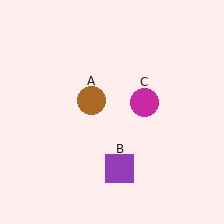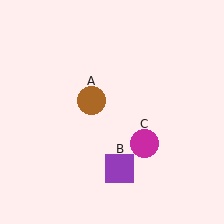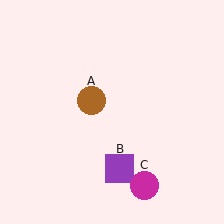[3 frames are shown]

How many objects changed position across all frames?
1 object changed position: magenta circle (object C).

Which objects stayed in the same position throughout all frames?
Brown circle (object A) and purple square (object B) remained stationary.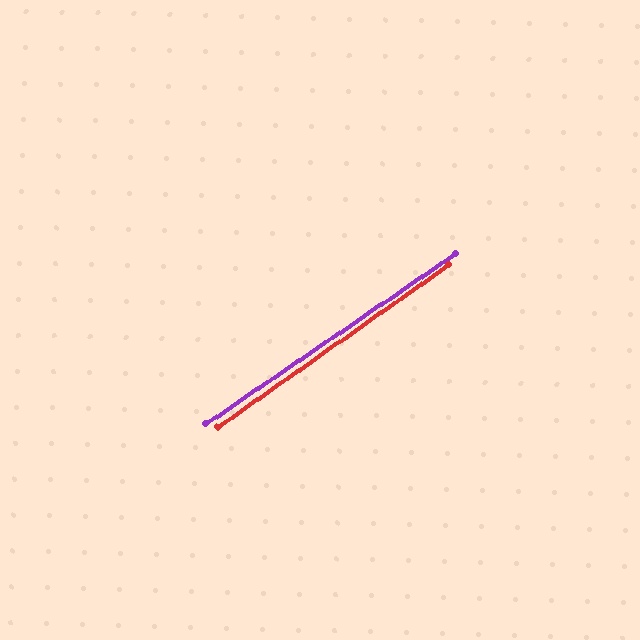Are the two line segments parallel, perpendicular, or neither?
Parallel — their directions differ by only 0.9°.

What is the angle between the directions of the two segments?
Approximately 1 degree.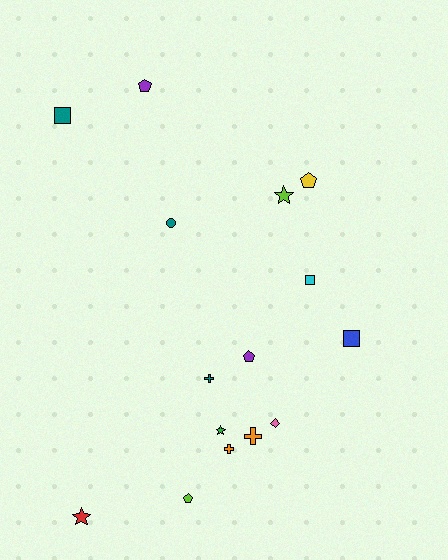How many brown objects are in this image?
There are no brown objects.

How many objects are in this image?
There are 15 objects.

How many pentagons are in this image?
There are 4 pentagons.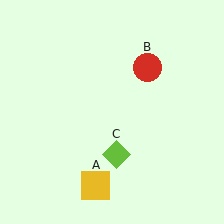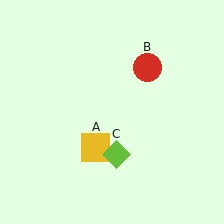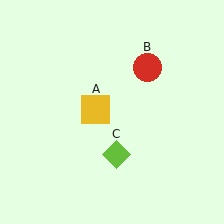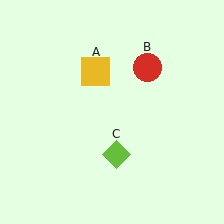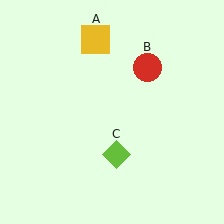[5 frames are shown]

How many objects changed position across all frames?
1 object changed position: yellow square (object A).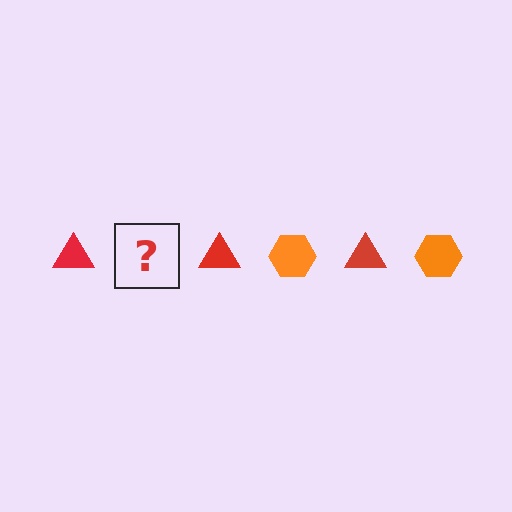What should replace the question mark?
The question mark should be replaced with an orange hexagon.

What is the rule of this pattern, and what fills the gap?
The rule is that the pattern alternates between red triangle and orange hexagon. The gap should be filled with an orange hexagon.